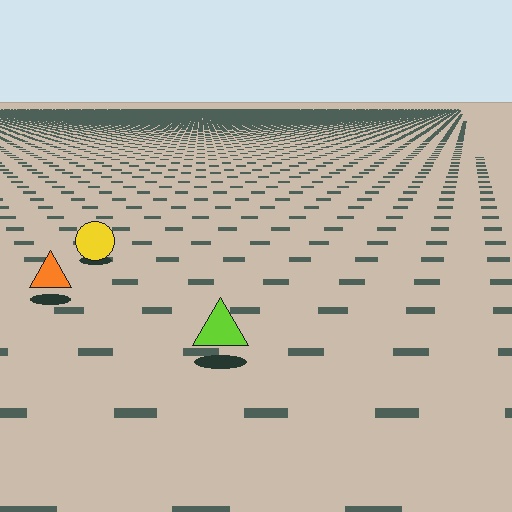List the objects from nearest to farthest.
From nearest to farthest: the lime triangle, the orange triangle, the yellow circle.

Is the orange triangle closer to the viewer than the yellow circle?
Yes. The orange triangle is closer — you can tell from the texture gradient: the ground texture is coarser near it.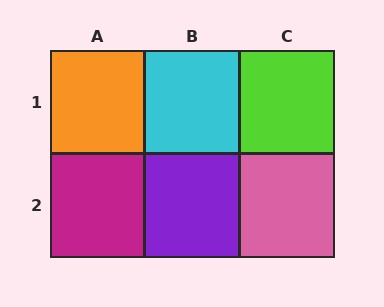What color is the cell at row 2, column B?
Purple.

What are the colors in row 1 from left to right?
Orange, cyan, lime.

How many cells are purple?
1 cell is purple.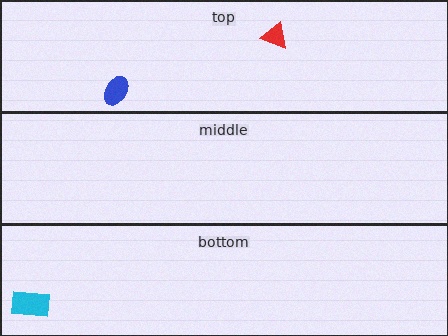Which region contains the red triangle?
The top region.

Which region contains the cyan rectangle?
The bottom region.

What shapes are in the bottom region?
The cyan rectangle.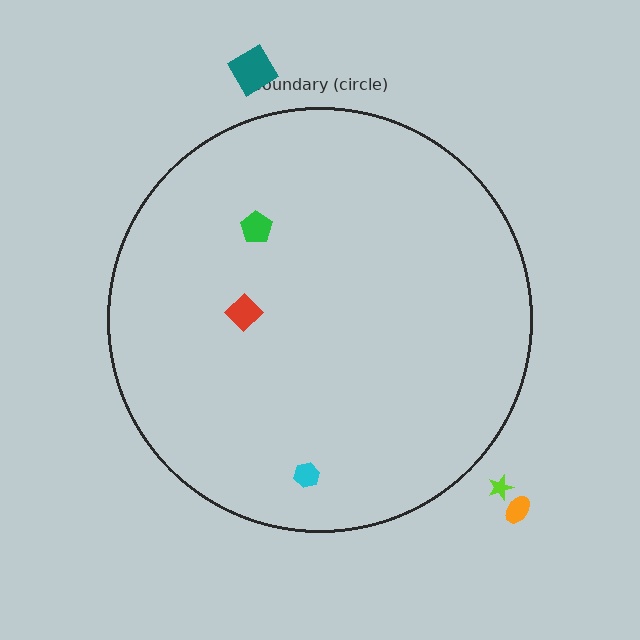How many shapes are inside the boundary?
3 inside, 3 outside.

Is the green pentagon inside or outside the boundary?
Inside.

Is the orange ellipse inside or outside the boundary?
Outside.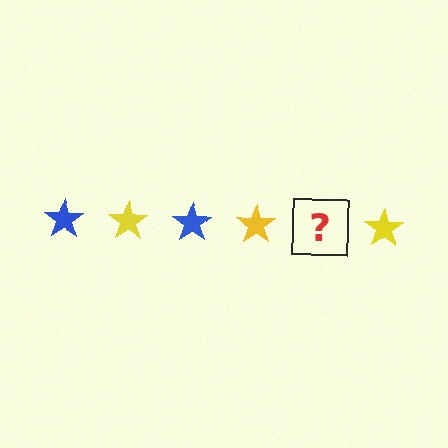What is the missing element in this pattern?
The missing element is a blue star.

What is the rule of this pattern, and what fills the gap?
The rule is that the pattern cycles through blue, yellow stars. The gap should be filled with a blue star.